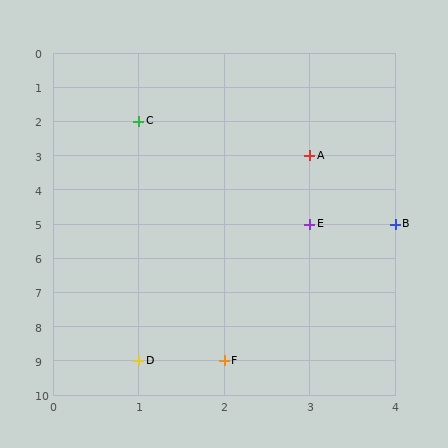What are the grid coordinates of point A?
Point A is at grid coordinates (3, 3).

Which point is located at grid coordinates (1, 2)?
Point C is at (1, 2).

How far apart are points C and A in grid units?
Points C and A are 2 columns and 1 row apart (about 2.2 grid units diagonally).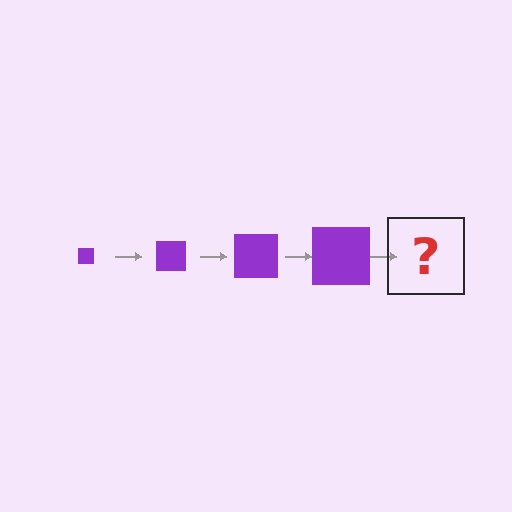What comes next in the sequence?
The next element should be a purple square, larger than the previous one.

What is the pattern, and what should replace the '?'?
The pattern is that the square gets progressively larger each step. The '?' should be a purple square, larger than the previous one.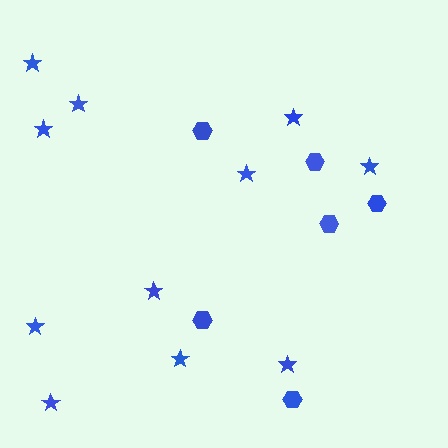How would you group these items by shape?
There are 2 groups: one group of hexagons (6) and one group of stars (11).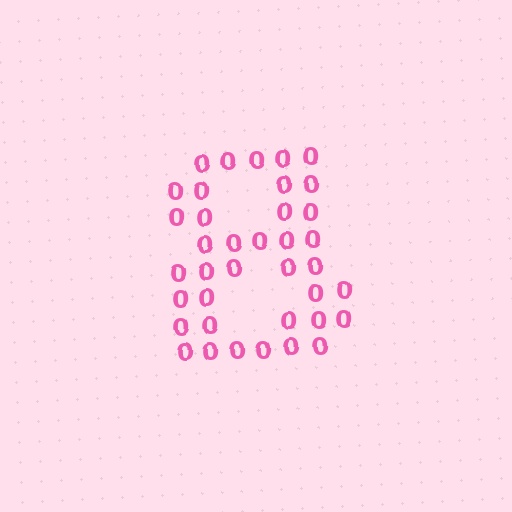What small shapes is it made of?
It is made of small digit 0's.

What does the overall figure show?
The overall figure shows the digit 8.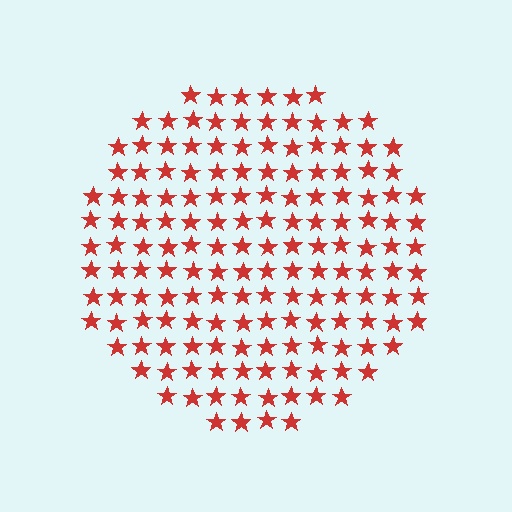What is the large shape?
The large shape is a circle.